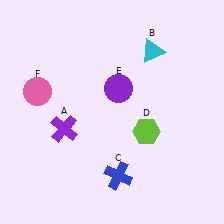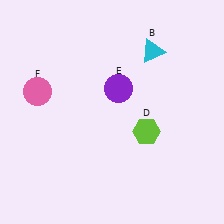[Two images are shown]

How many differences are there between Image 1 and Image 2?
There are 2 differences between the two images.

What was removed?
The blue cross (C), the purple cross (A) were removed in Image 2.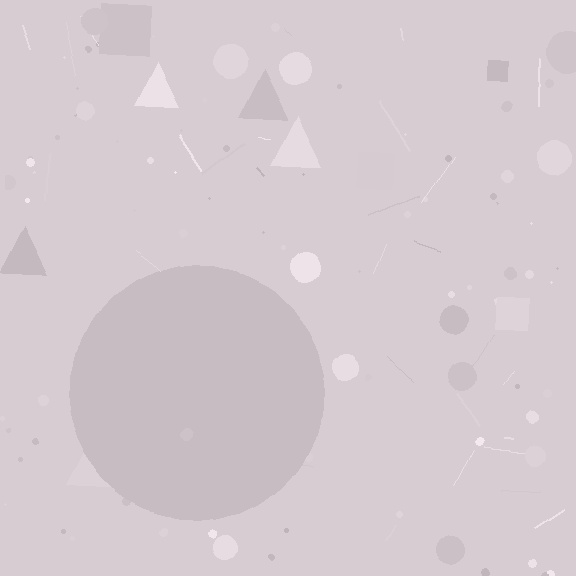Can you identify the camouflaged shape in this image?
The camouflaged shape is a circle.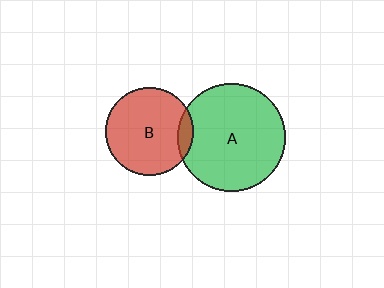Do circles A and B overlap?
Yes.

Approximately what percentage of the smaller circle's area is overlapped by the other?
Approximately 10%.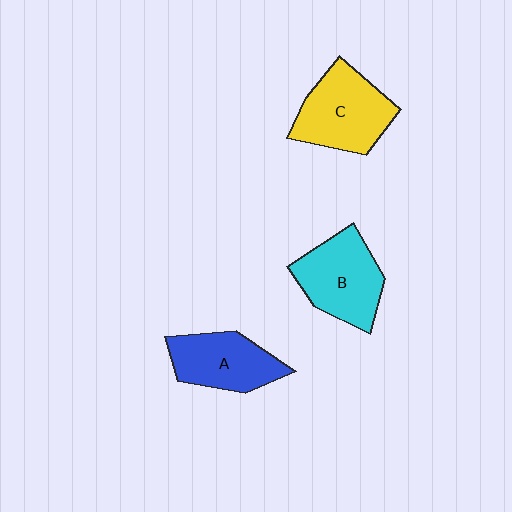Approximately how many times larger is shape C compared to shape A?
Approximately 1.2 times.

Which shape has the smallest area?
Shape A (blue).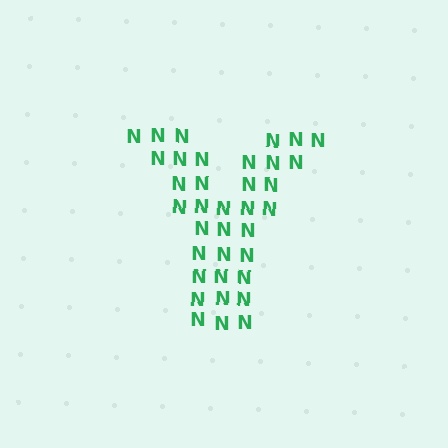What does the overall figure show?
The overall figure shows the letter Y.